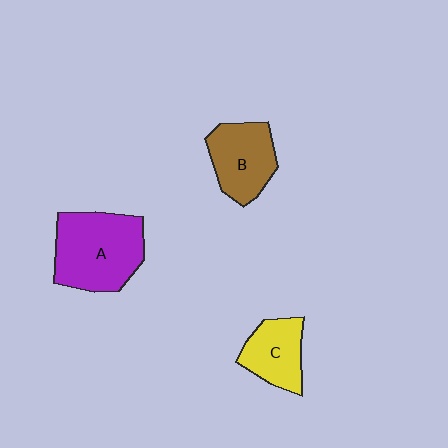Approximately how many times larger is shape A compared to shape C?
Approximately 1.7 times.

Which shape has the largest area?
Shape A (purple).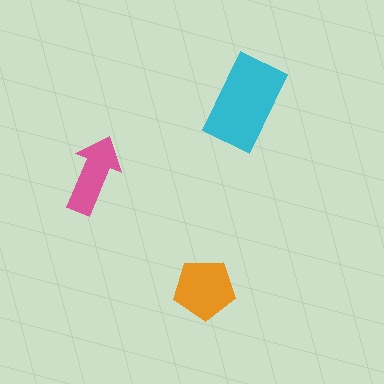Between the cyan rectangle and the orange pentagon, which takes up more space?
The cyan rectangle.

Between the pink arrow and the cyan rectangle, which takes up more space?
The cyan rectangle.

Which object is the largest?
The cyan rectangle.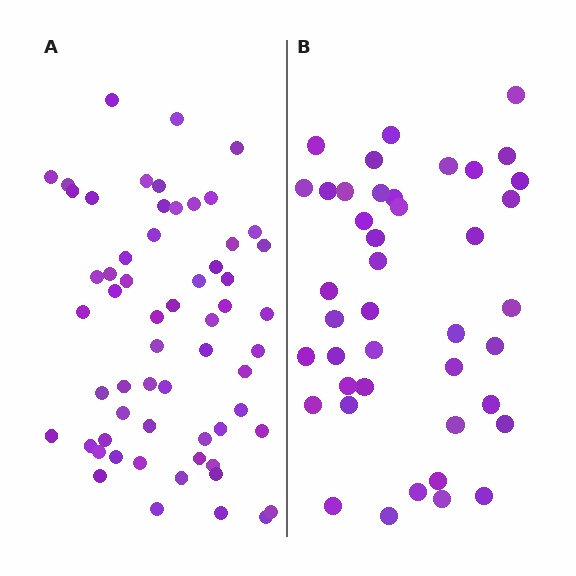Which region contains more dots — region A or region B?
Region A (the left region) has more dots.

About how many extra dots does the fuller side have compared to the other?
Region A has approximately 20 more dots than region B.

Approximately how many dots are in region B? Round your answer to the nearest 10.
About 40 dots. (The exact count is 42, which rounds to 40.)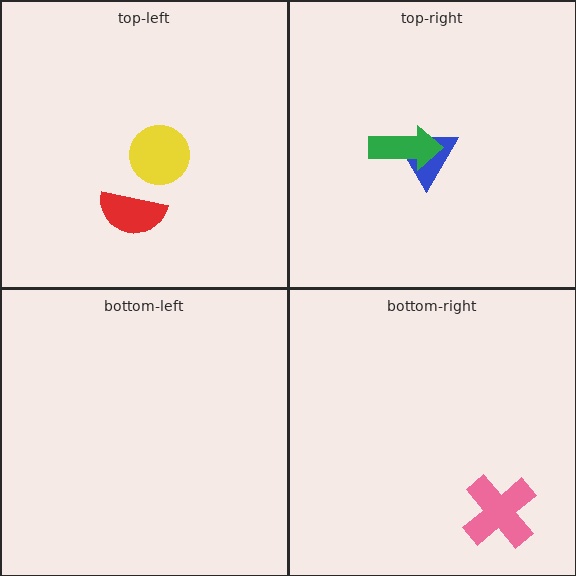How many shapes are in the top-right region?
2.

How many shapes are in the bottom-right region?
1.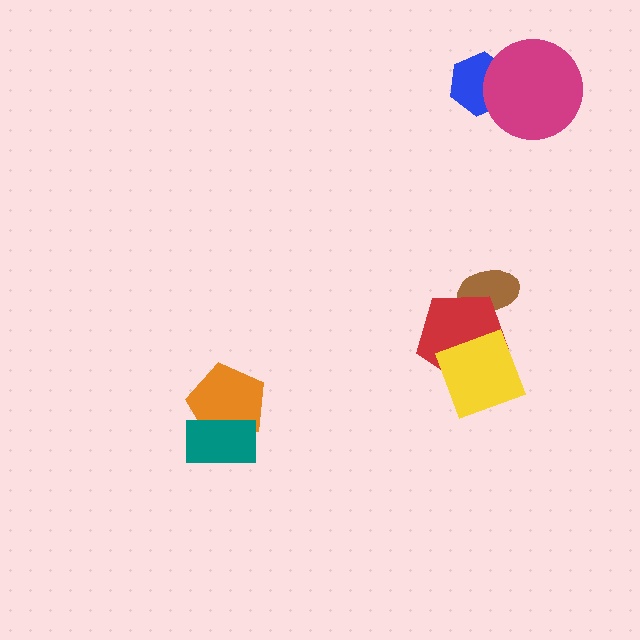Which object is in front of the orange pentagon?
The teal rectangle is in front of the orange pentagon.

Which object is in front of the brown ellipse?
The red pentagon is in front of the brown ellipse.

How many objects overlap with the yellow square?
1 object overlaps with the yellow square.